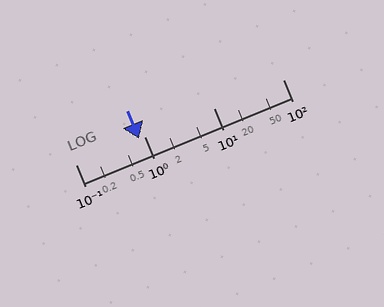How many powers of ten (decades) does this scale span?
The scale spans 3 decades, from 0.1 to 100.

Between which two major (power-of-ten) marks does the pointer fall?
The pointer is between 0.1 and 1.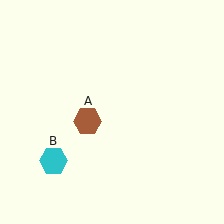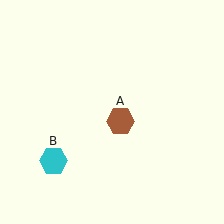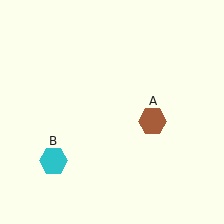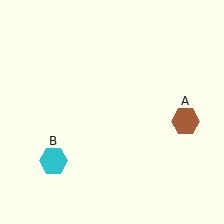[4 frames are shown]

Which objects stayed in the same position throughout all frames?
Cyan hexagon (object B) remained stationary.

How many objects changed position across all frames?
1 object changed position: brown hexagon (object A).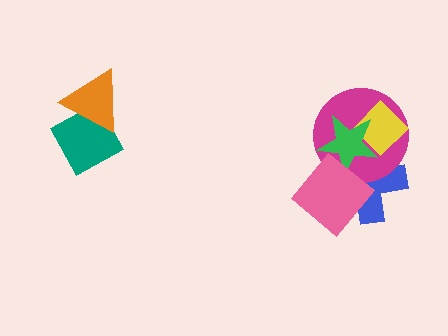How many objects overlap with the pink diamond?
3 objects overlap with the pink diamond.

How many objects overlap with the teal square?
1 object overlaps with the teal square.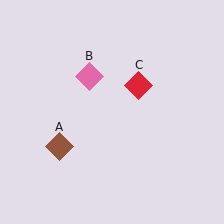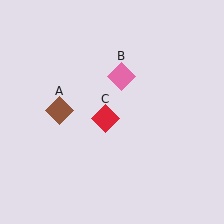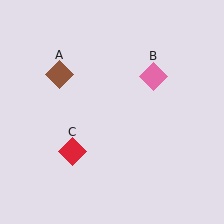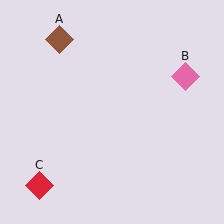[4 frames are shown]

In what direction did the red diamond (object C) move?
The red diamond (object C) moved down and to the left.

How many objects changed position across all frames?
3 objects changed position: brown diamond (object A), pink diamond (object B), red diamond (object C).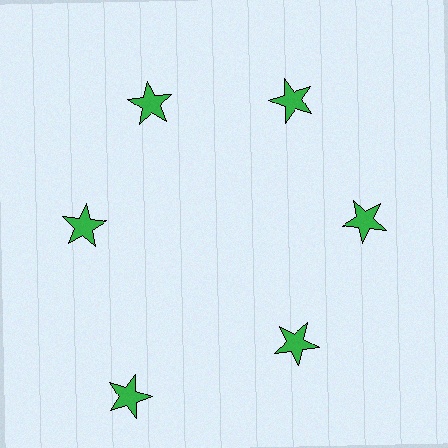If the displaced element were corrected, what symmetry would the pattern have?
It would have 6-fold rotational symmetry — the pattern would map onto itself every 60 degrees.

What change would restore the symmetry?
The symmetry would be restored by moving it inward, back onto the ring so that all 6 stars sit at equal angles and equal distance from the center.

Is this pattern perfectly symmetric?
No. The 6 green stars are arranged in a ring, but one element near the 7 o'clock position is pushed outward from the center, breaking the 6-fold rotational symmetry.